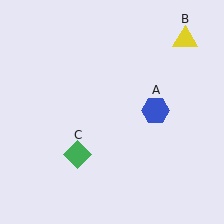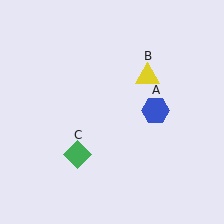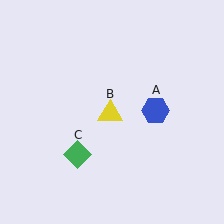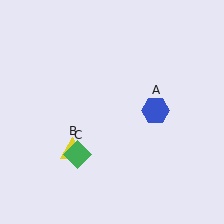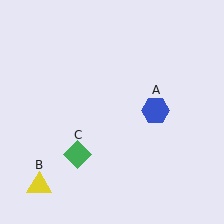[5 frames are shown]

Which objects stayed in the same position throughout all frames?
Blue hexagon (object A) and green diamond (object C) remained stationary.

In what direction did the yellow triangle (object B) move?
The yellow triangle (object B) moved down and to the left.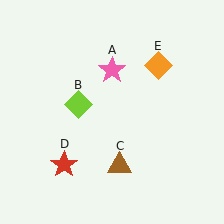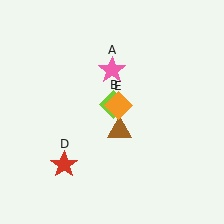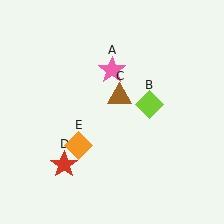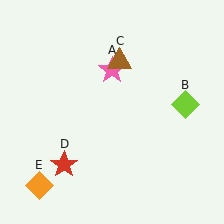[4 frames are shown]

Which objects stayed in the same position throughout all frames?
Pink star (object A) and red star (object D) remained stationary.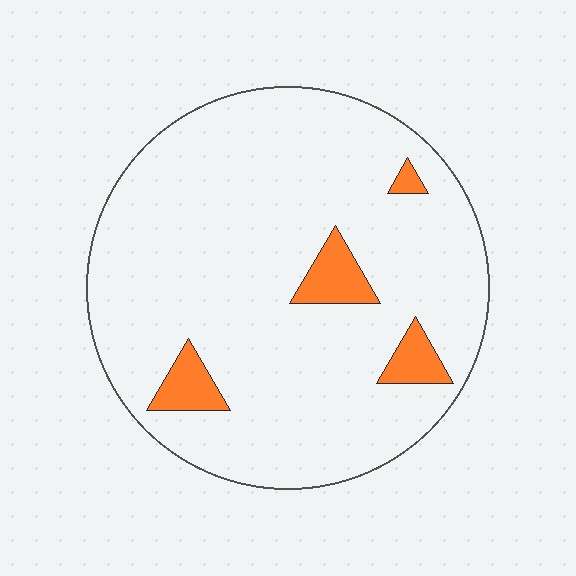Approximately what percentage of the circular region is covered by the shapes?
Approximately 10%.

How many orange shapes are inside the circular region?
4.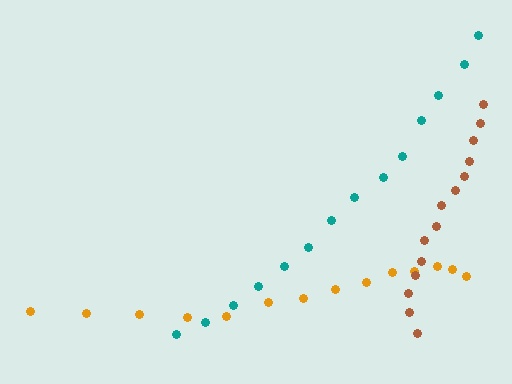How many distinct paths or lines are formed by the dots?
There are 3 distinct paths.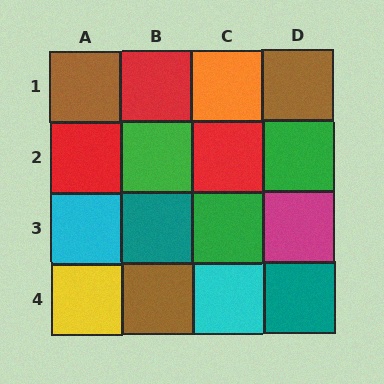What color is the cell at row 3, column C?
Green.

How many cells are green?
3 cells are green.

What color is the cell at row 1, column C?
Orange.